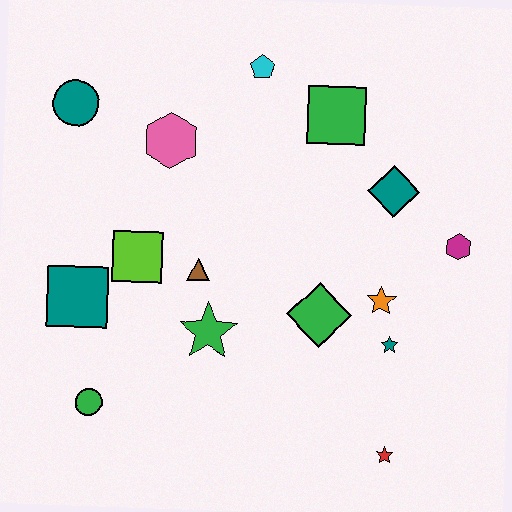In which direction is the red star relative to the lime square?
The red star is to the right of the lime square.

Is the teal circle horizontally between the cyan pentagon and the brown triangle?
No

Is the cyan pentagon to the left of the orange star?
Yes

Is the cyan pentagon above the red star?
Yes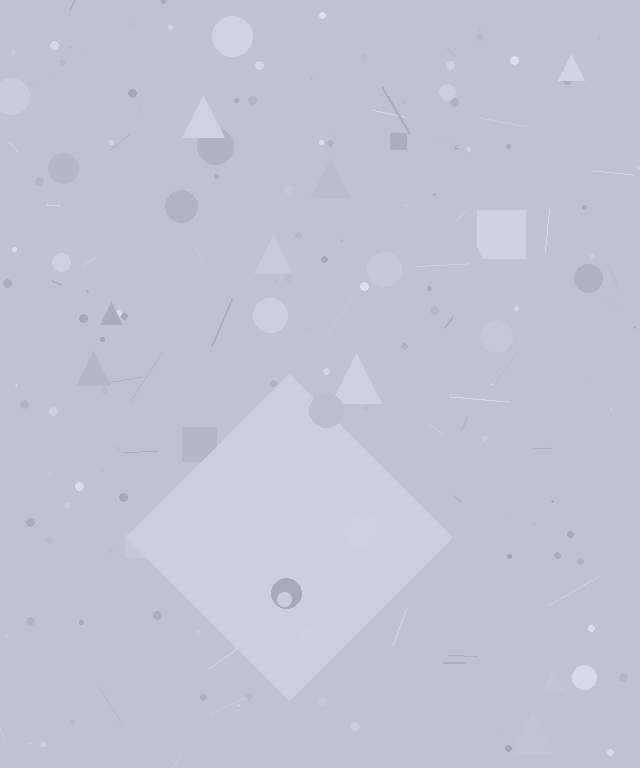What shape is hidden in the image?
A diamond is hidden in the image.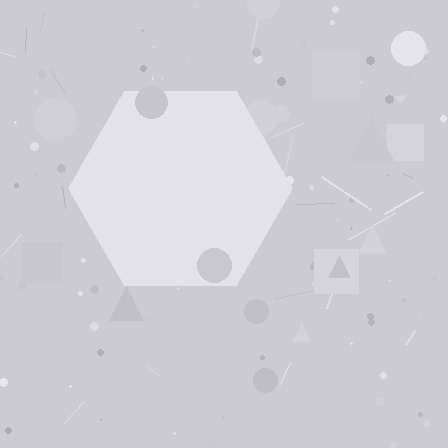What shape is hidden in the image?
A hexagon is hidden in the image.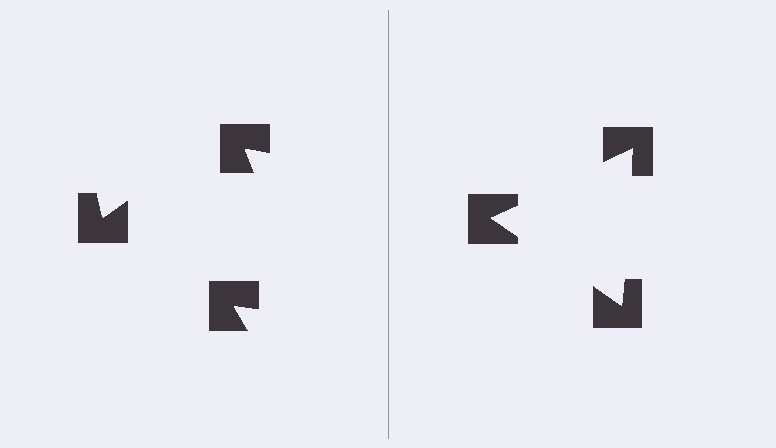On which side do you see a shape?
An illusory triangle appears on the right side. On the left side the wedge cuts are rotated, so no coherent shape forms.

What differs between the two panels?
The notched squares are positioned identically on both sides; only the wedge orientations differ. On the right they align to a triangle; on the left they are misaligned.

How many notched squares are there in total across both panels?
6 — 3 on each side.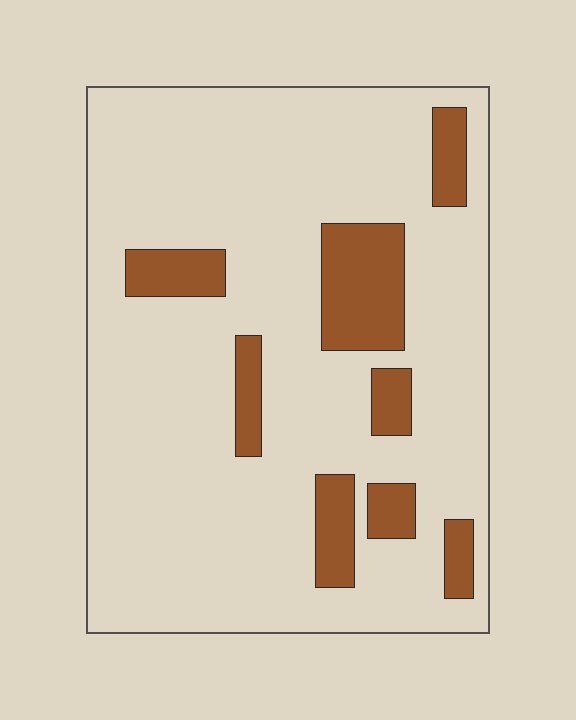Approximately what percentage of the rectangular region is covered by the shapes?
Approximately 15%.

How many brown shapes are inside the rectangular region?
8.